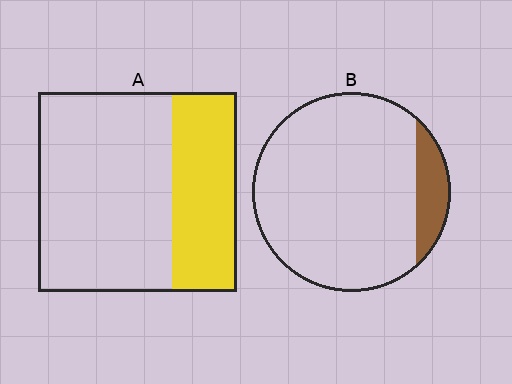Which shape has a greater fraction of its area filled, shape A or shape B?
Shape A.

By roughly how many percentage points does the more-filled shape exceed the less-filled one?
By roughly 20 percentage points (A over B).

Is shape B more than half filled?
No.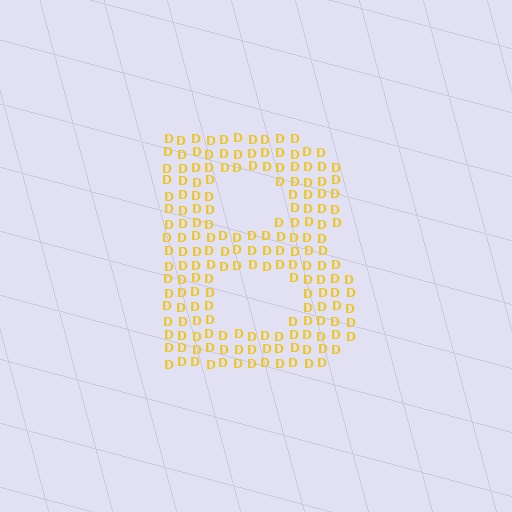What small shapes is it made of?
It is made of small letter D's.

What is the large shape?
The large shape is the letter B.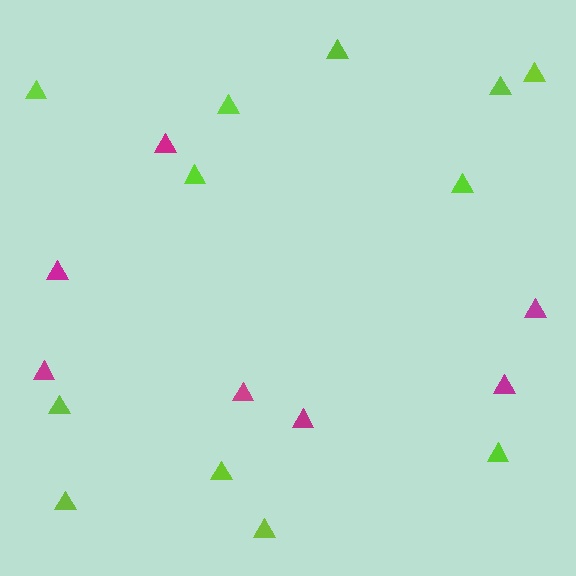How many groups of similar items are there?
There are 2 groups: one group of magenta triangles (7) and one group of lime triangles (12).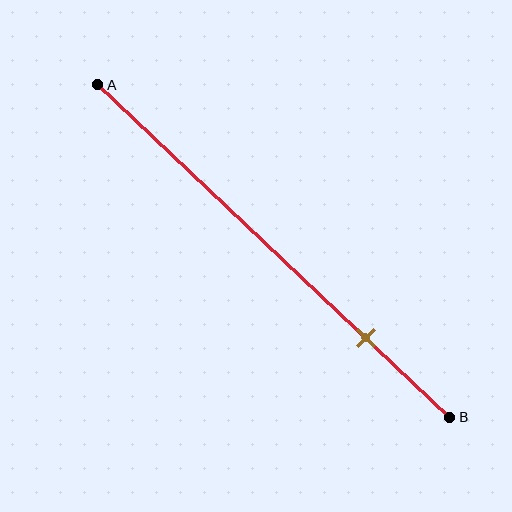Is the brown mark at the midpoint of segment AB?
No, the mark is at about 75% from A, not at the 50% midpoint.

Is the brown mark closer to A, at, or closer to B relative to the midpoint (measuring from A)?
The brown mark is closer to point B than the midpoint of segment AB.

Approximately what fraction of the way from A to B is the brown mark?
The brown mark is approximately 75% of the way from A to B.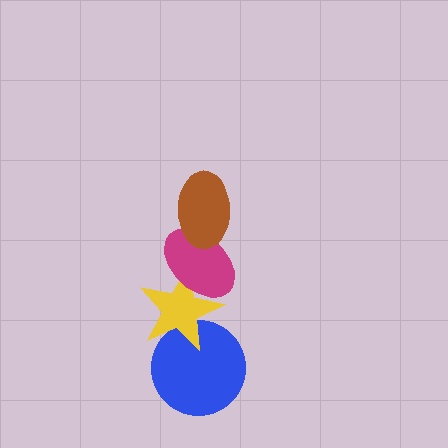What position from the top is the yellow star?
The yellow star is 3rd from the top.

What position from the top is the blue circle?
The blue circle is 4th from the top.